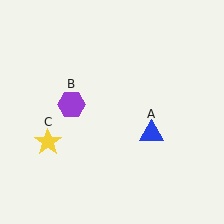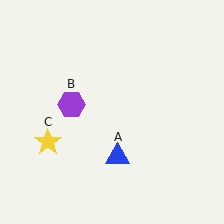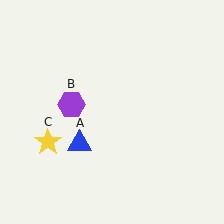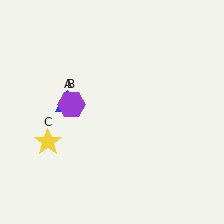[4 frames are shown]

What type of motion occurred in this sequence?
The blue triangle (object A) rotated clockwise around the center of the scene.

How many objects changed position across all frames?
1 object changed position: blue triangle (object A).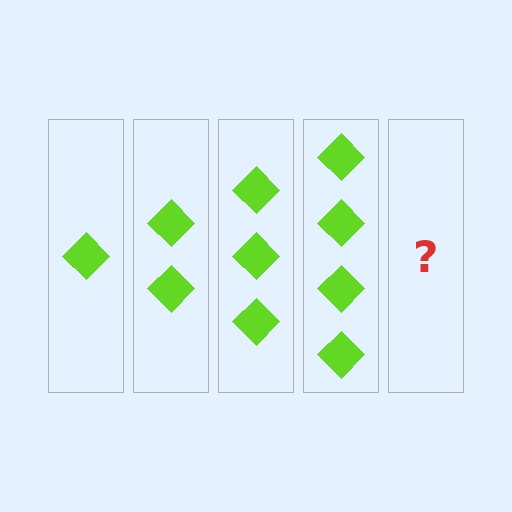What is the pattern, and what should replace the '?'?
The pattern is that each step adds one more diamond. The '?' should be 5 diamonds.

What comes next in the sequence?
The next element should be 5 diamonds.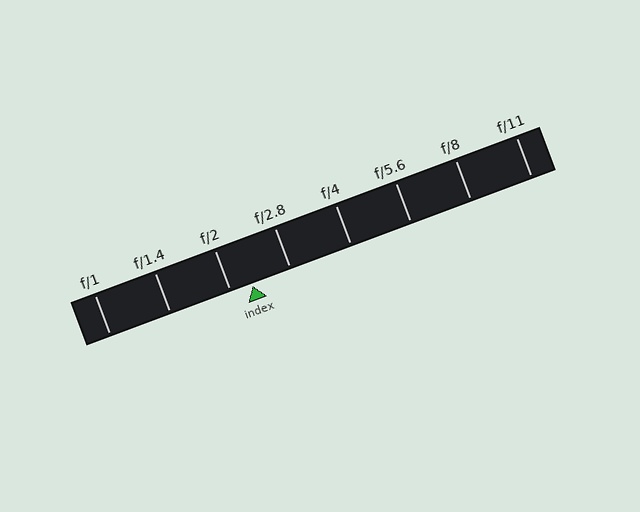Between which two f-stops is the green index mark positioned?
The index mark is between f/2 and f/2.8.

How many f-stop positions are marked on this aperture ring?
There are 8 f-stop positions marked.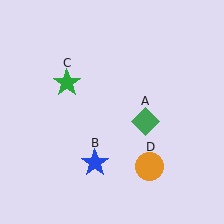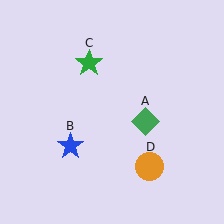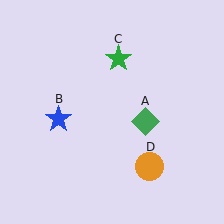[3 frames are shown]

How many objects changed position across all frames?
2 objects changed position: blue star (object B), green star (object C).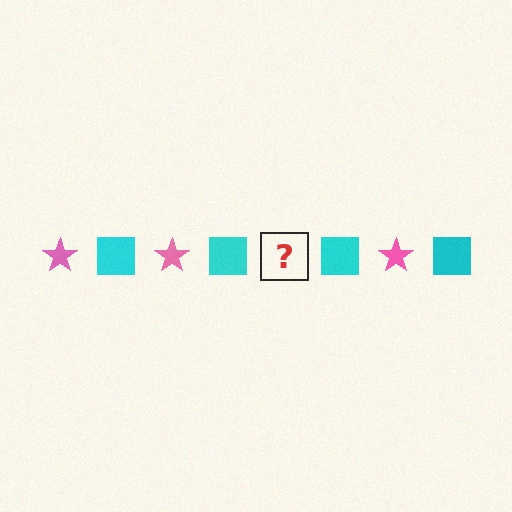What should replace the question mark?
The question mark should be replaced with a pink star.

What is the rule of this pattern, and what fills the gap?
The rule is that the pattern alternates between pink star and cyan square. The gap should be filled with a pink star.